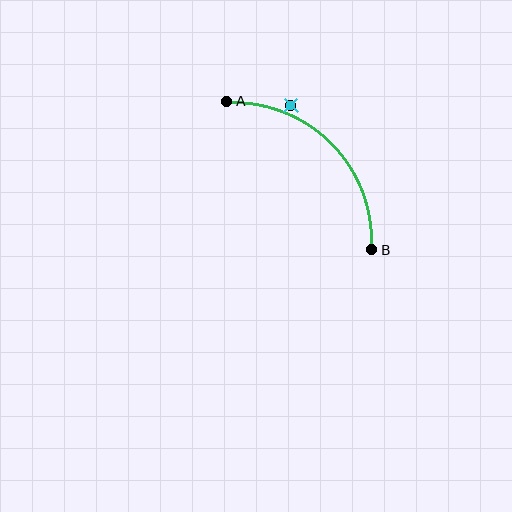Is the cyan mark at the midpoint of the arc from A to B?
No — the cyan mark does not lie on the arc at all. It sits slightly outside the curve.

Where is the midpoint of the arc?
The arc midpoint is the point on the curve farthest from the straight line joining A and B. It sits above and to the right of that line.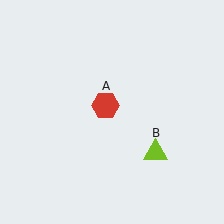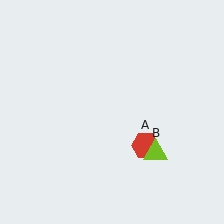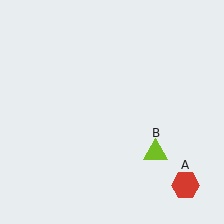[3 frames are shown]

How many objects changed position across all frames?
1 object changed position: red hexagon (object A).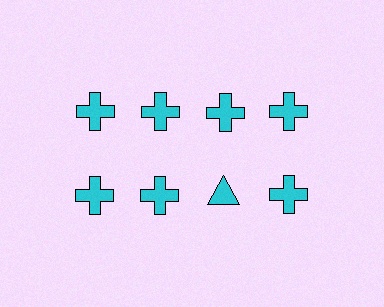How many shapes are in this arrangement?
There are 8 shapes arranged in a grid pattern.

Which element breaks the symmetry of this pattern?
The cyan triangle in the second row, center column breaks the symmetry. All other shapes are cyan crosses.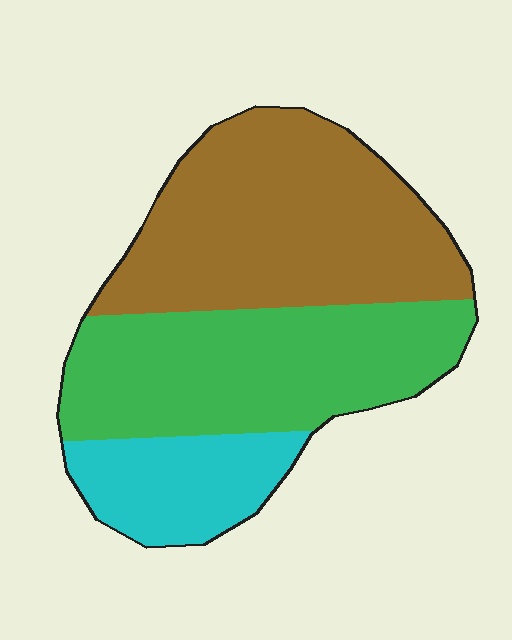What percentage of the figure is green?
Green covers about 40% of the figure.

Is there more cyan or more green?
Green.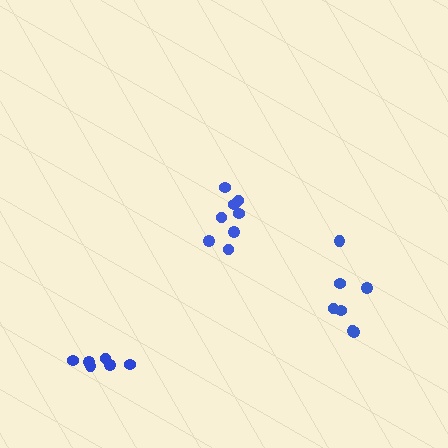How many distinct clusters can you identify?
There are 3 distinct clusters.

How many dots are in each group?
Group 1: 8 dots, Group 2: 6 dots, Group 3: 7 dots (21 total).